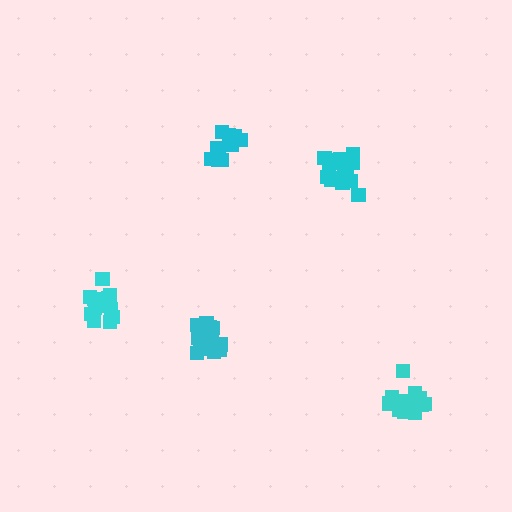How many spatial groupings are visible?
There are 5 spatial groupings.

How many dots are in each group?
Group 1: 17 dots, Group 2: 16 dots, Group 3: 12 dots, Group 4: 17 dots, Group 5: 15 dots (77 total).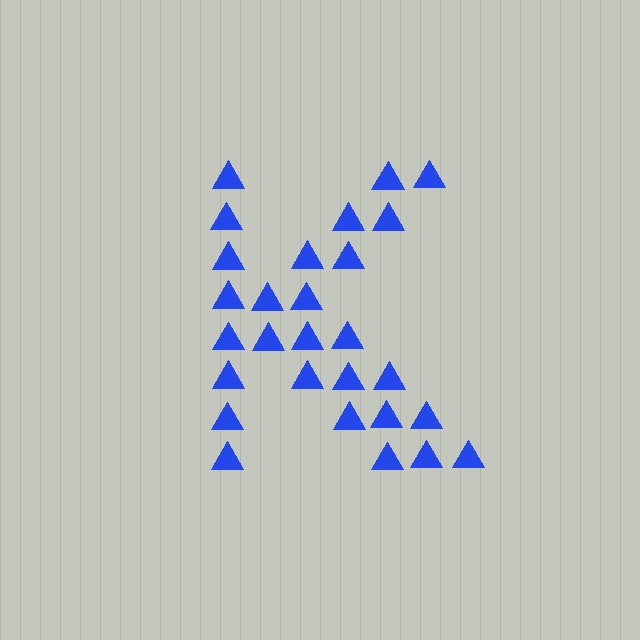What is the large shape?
The large shape is the letter K.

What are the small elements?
The small elements are triangles.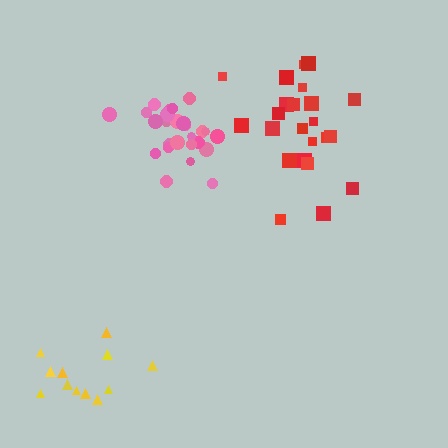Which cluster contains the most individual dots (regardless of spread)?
Pink (27).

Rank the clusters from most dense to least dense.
pink, red, yellow.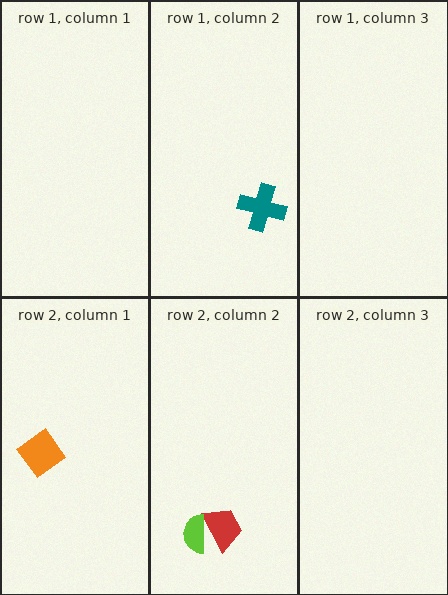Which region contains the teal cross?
The row 1, column 2 region.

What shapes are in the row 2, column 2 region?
The red trapezoid, the lime semicircle.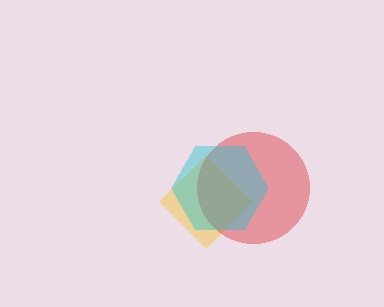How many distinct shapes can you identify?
There are 3 distinct shapes: a yellow diamond, a red circle, a cyan hexagon.